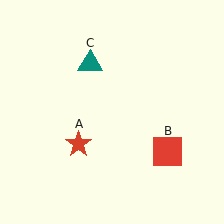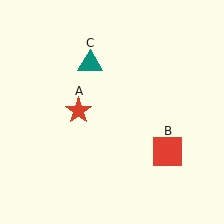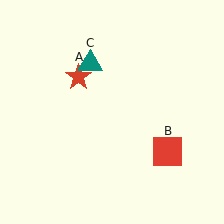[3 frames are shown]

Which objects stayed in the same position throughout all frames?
Red square (object B) and teal triangle (object C) remained stationary.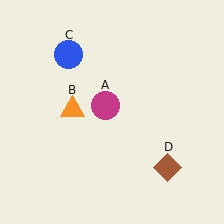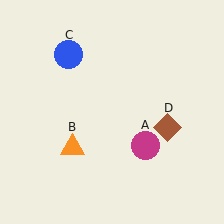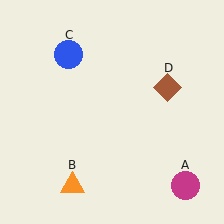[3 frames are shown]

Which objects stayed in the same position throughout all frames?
Blue circle (object C) remained stationary.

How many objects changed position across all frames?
3 objects changed position: magenta circle (object A), orange triangle (object B), brown diamond (object D).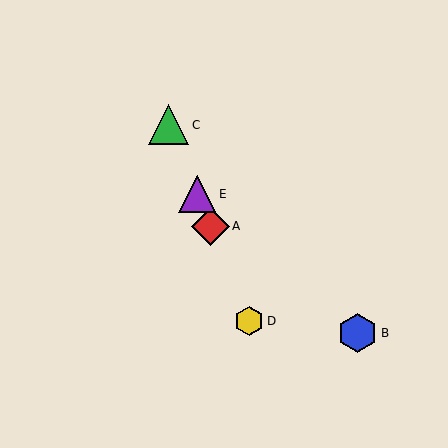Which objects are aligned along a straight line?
Objects A, C, D, E are aligned along a straight line.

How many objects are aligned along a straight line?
4 objects (A, C, D, E) are aligned along a straight line.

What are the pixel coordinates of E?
Object E is at (197, 194).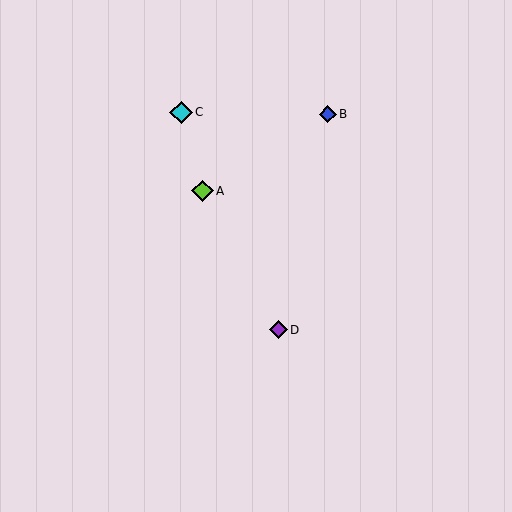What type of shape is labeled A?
Shape A is a lime diamond.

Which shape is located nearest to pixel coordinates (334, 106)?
The blue diamond (labeled B) at (328, 114) is nearest to that location.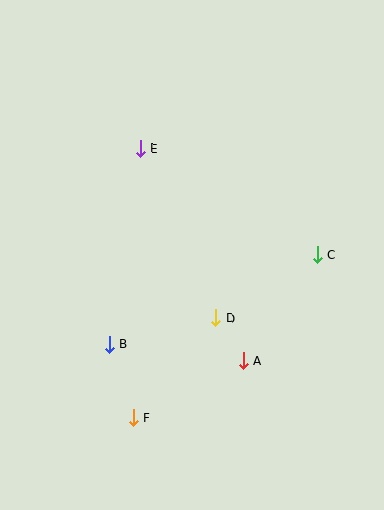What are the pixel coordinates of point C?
Point C is at (317, 254).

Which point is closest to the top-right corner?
Point C is closest to the top-right corner.